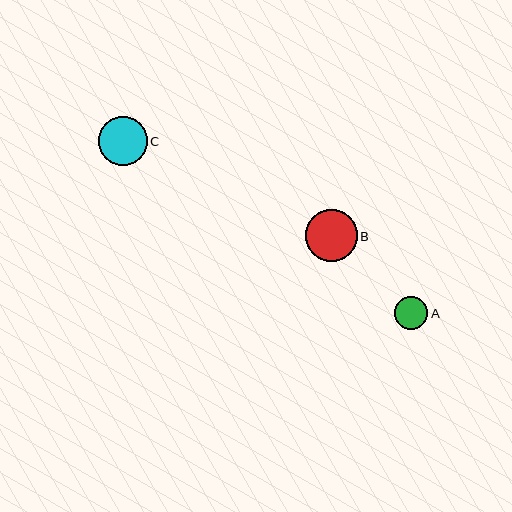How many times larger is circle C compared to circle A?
Circle C is approximately 1.5 times the size of circle A.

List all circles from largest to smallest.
From largest to smallest: B, C, A.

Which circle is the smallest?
Circle A is the smallest with a size of approximately 33 pixels.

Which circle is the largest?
Circle B is the largest with a size of approximately 52 pixels.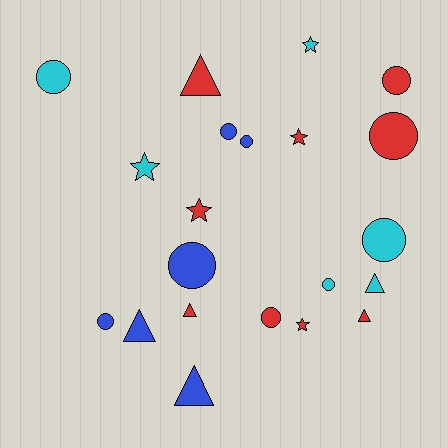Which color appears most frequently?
Red, with 9 objects.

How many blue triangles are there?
There are 2 blue triangles.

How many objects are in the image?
There are 21 objects.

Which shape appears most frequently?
Circle, with 10 objects.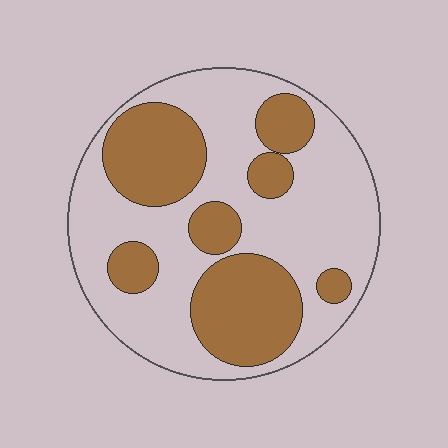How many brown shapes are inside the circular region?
7.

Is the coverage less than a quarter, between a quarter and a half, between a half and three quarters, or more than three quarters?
Between a quarter and a half.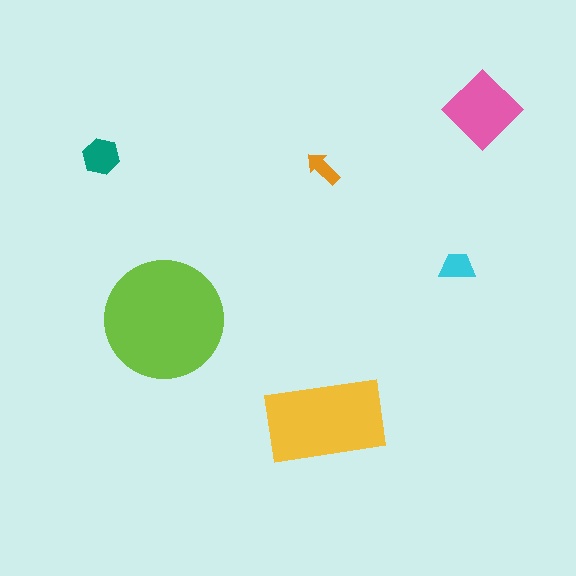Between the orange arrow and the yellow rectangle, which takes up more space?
The yellow rectangle.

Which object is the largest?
The lime circle.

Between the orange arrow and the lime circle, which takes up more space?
The lime circle.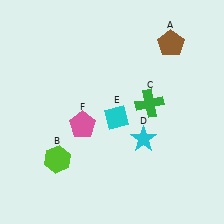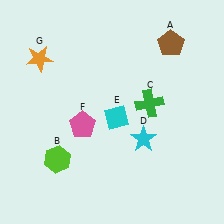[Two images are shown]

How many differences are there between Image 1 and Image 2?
There is 1 difference between the two images.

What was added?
An orange star (G) was added in Image 2.